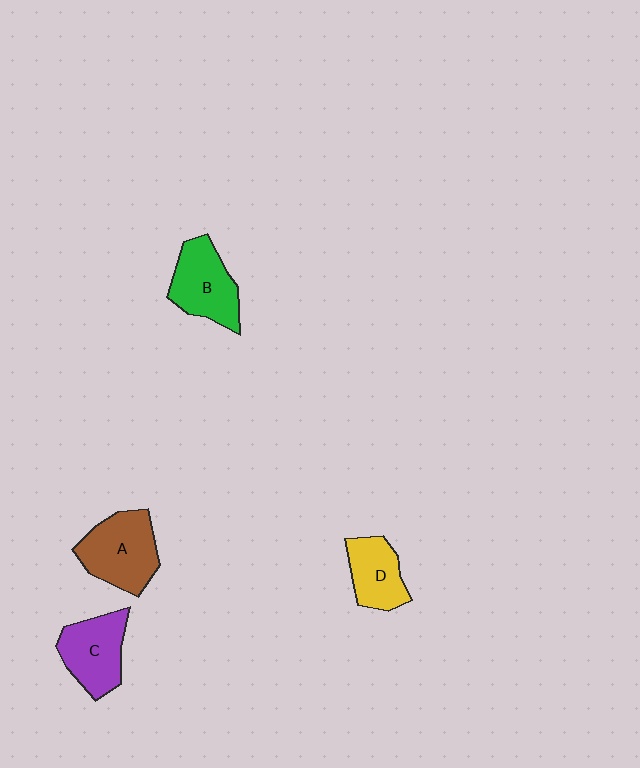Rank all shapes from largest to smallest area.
From largest to smallest: A (brown), B (green), C (purple), D (yellow).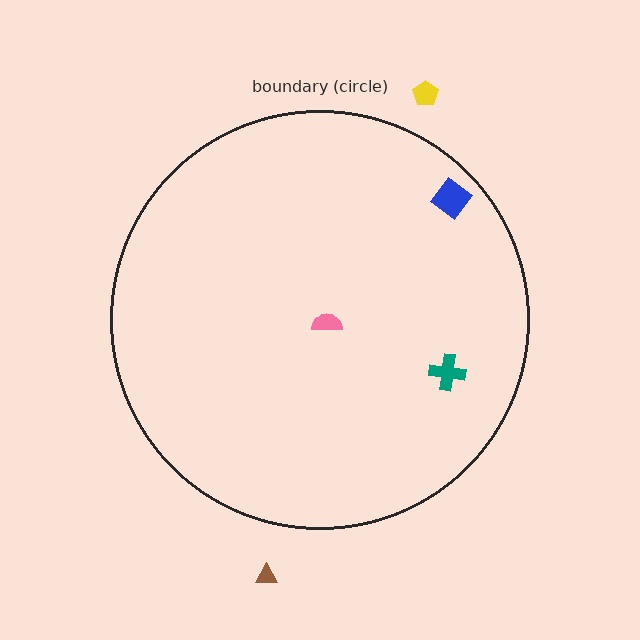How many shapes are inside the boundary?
3 inside, 2 outside.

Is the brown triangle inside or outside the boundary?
Outside.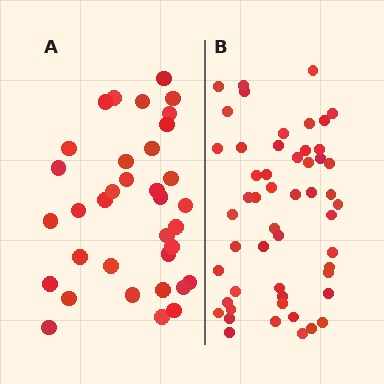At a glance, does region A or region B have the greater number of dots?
Region B (the right region) has more dots.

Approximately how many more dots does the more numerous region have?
Region B has approximately 15 more dots than region A.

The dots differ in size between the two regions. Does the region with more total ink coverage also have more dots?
No. Region A has more total ink coverage because its dots are larger, but region B actually contains more individual dots. Total area can be misleading — the number of items is what matters here.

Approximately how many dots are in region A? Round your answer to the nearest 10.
About 40 dots. (The exact count is 35, which rounds to 40.)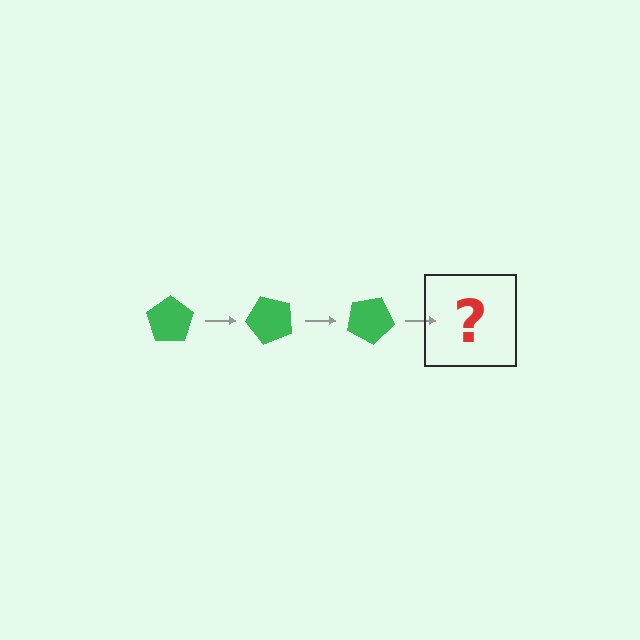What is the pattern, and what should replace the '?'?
The pattern is that the pentagon rotates 50 degrees each step. The '?' should be a green pentagon rotated 150 degrees.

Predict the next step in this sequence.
The next step is a green pentagon rotated 150 degrees.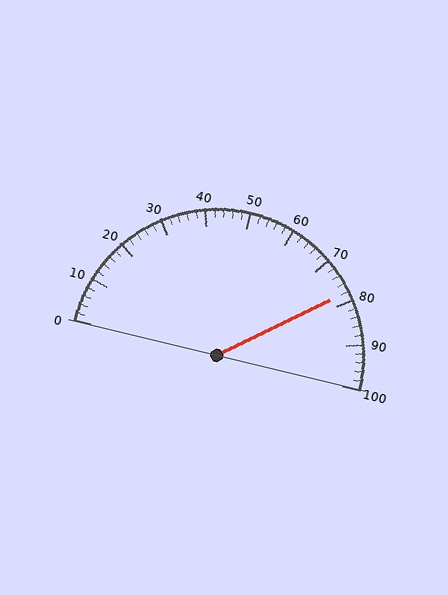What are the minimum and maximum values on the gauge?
The gauge ranges from 0 to 100.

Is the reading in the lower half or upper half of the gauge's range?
The reading is in the upper half of the range (0 to 100).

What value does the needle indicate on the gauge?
The needle indicates approximately 78.